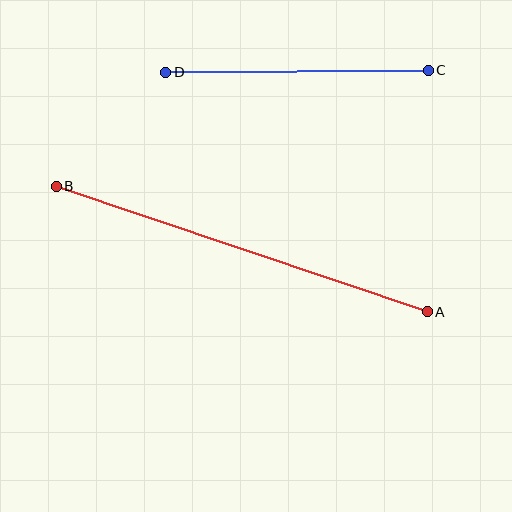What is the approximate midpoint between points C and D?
The midpoint is at approximately (297, 71) pixels.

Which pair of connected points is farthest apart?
Points A and B are farthest apart.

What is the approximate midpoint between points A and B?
The midpoint is at approximately (242, 249) pixels.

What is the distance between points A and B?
The distance is approximately 392 pixels.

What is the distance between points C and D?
The distance is approximately 262 pixels.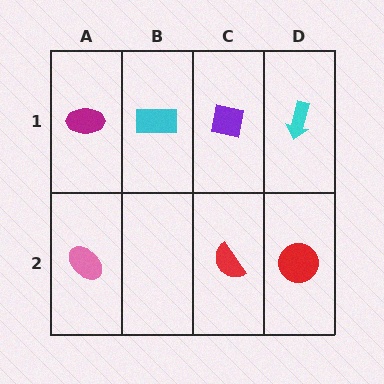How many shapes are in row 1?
4 shapes.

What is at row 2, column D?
A red circle.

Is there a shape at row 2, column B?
No, that cell is empty.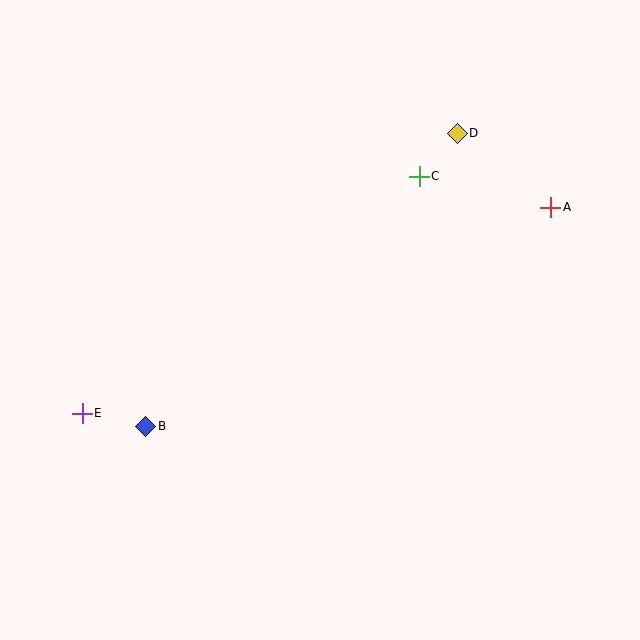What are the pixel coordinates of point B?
Point B is at (146, 426).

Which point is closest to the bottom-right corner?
Point A is closest to the bottom-right corner.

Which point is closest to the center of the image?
Point C at (419, 176) is closest to the center.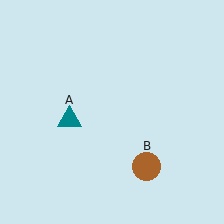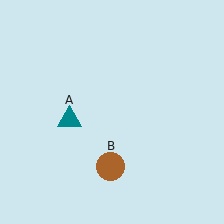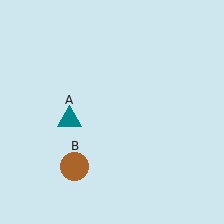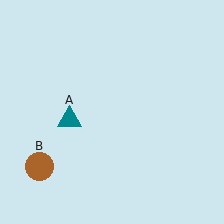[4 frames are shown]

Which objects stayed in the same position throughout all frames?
Teal triangle (object A) remained stationary.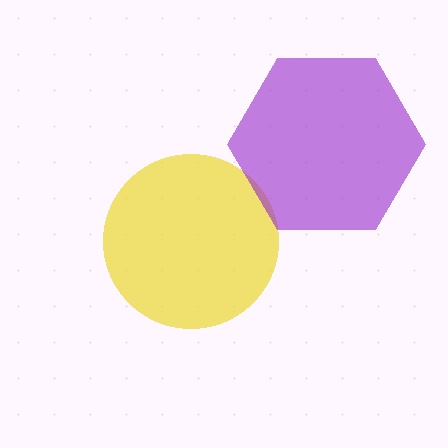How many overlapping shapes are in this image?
There are 2 overlapping shapes in the image.